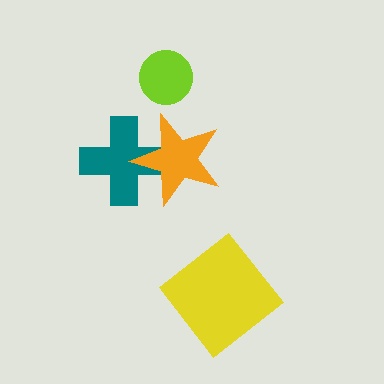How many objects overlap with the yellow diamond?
0 objects overlap with the yellow diamond.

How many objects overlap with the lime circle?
0 objects overlap with the lime circle.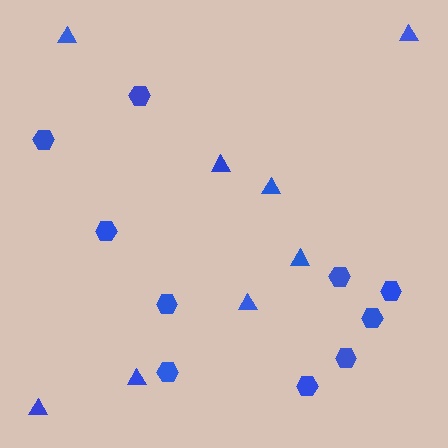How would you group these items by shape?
There are 2 groups: one group of triangles (8) and one group of hexagons (10).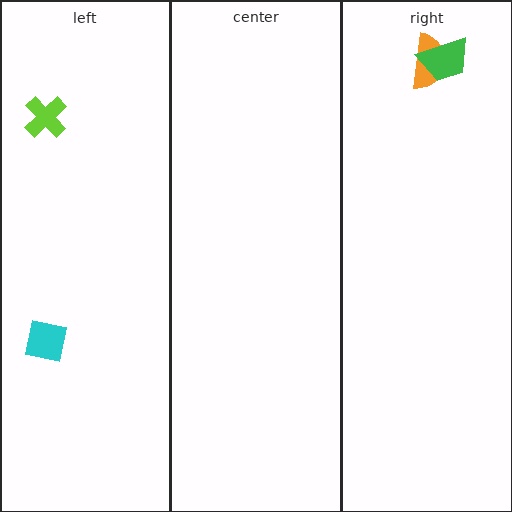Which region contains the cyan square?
The left region.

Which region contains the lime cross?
The left region.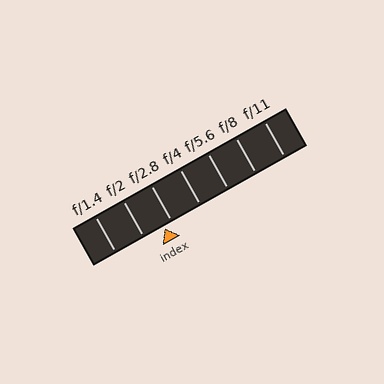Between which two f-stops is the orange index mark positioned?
The index mark is between f/2 and f/2.8.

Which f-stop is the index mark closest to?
The index mark is closest to f/2.8.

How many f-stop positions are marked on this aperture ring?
There are 7 f-stop positions marked.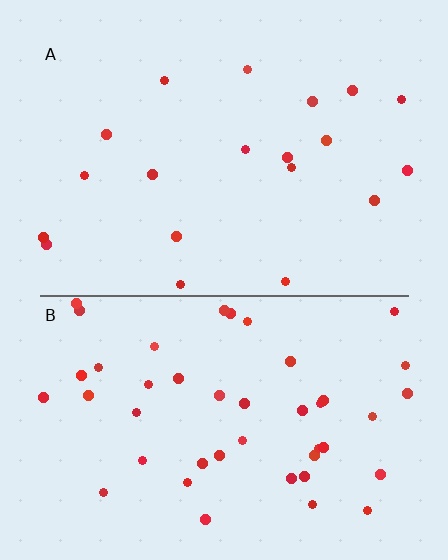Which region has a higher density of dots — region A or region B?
B (the bottom).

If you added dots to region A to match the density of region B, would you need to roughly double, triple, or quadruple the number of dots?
Approximately double.